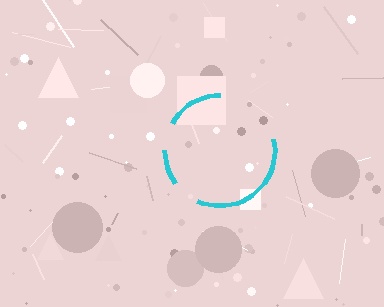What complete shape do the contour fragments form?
The contour fragments form a circle.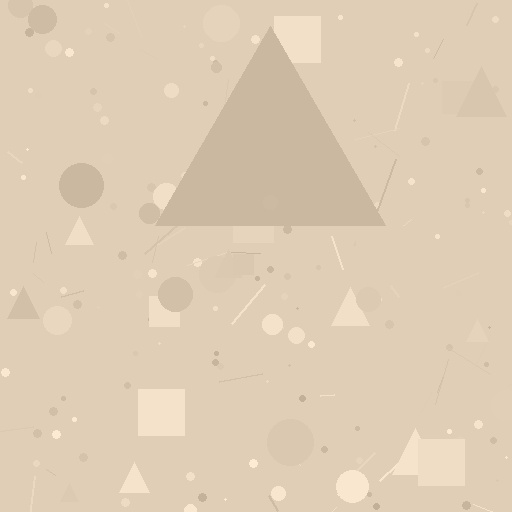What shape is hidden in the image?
A triangle is hidden in the image.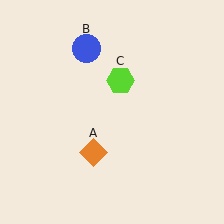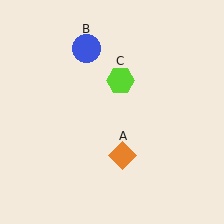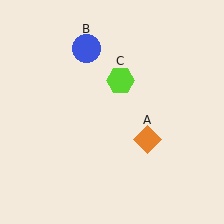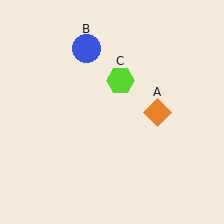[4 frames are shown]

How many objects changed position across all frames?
1 object changed position: orange diamond (object A).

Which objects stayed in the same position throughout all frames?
Blue circle (object B) and lime hexagon (object C) remained stationary.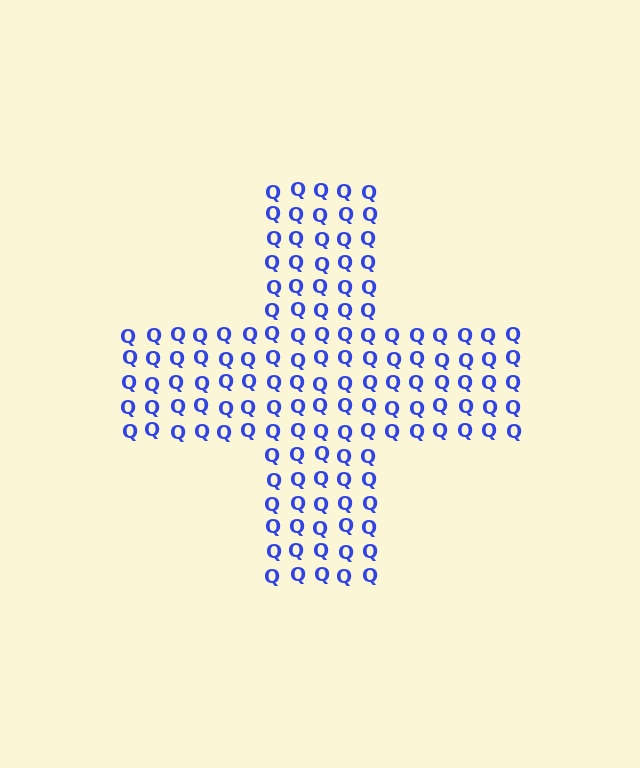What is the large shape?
The large shape is a cross.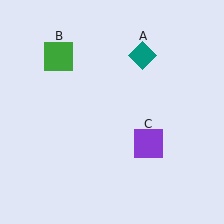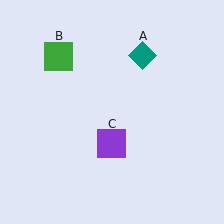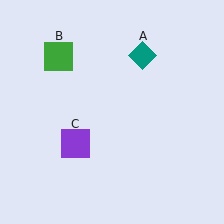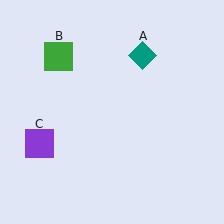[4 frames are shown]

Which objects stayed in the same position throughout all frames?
Teal diamond (object A) and green square (object B) remained stationary.